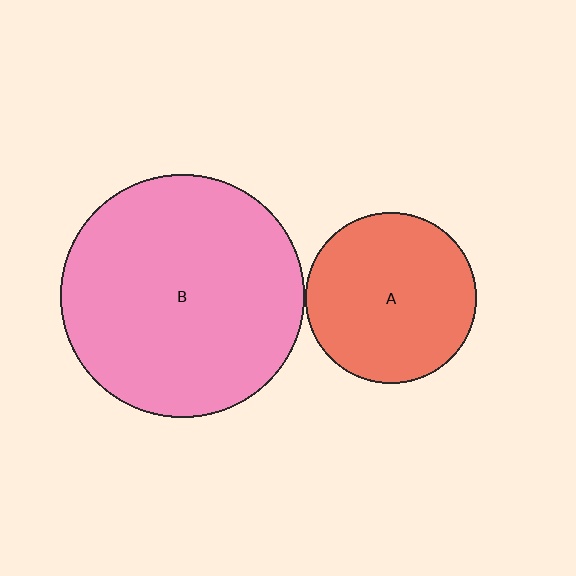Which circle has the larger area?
Circle B (pink).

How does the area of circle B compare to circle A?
Approximately 2.0 times.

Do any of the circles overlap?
No, none of the circles overlap.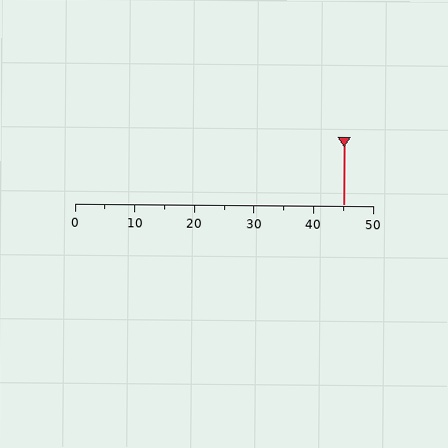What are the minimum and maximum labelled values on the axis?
The axis runs from 0 to 50.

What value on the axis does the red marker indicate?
The marker indicates approximately 45.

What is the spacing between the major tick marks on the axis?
The major ticks are spaced 10 apart.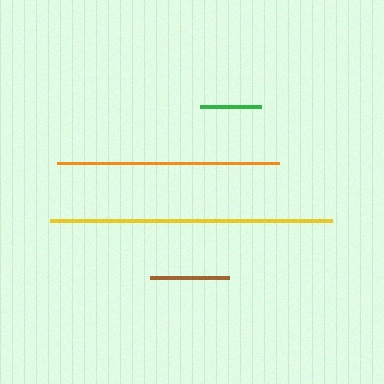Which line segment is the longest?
The yellow line is the longest at approximately 283 pixels.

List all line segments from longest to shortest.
From longest to shortest: yellow, orange, brown, green.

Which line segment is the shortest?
The green line is the shortest at approximately 60 pixels.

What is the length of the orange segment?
The orange segment is approximately 222 pixels long.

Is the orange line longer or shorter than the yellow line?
The yellow line is longer than the orange line.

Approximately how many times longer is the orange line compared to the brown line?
The orange line is approximately 2.8 times the length of the brown line.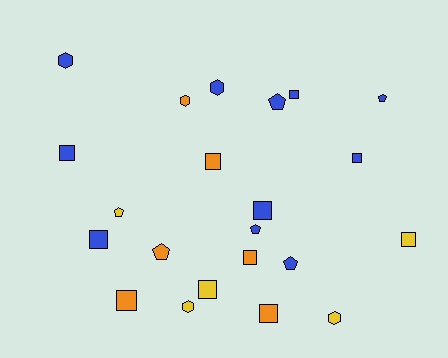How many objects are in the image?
There are 22 objects.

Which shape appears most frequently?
Square, with 11 objects.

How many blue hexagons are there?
There are 2 blue hexagons.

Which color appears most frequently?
Blue, with 11 objects.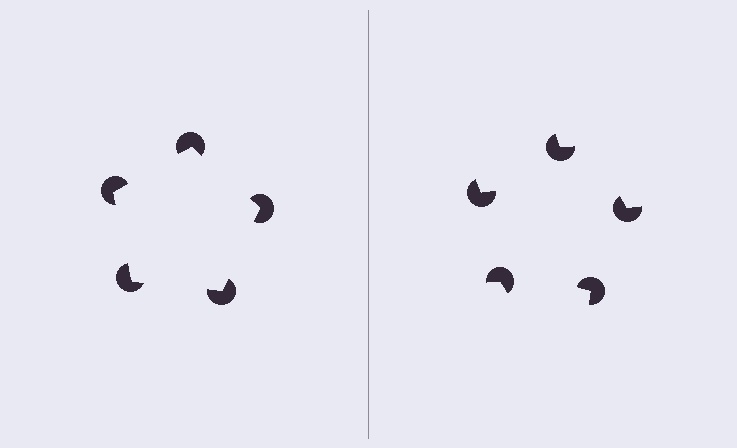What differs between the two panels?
The pac-man discs are positioned identically on both sides; only the wedge orientations differ. On the left they align to a pentagon; on the right they are misaligned.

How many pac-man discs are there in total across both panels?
10 — 5 on each side.